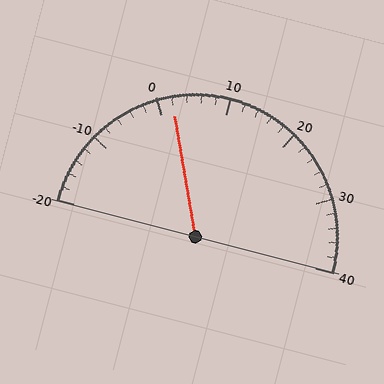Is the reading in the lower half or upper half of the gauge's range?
The reading is in the lower half of the range (-20 to 40).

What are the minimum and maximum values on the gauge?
The gauge ranges from -20 to 40.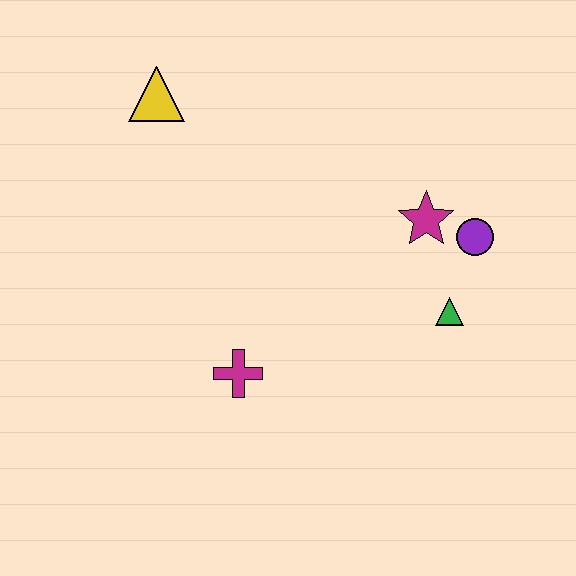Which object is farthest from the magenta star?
The yellow triangle is farthest from the magenta star.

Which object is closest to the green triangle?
The purple circle is closest to the green triangle.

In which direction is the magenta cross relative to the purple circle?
The magenta cross is to the left of the purple circle.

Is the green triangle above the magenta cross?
Yes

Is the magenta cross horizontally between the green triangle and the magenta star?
No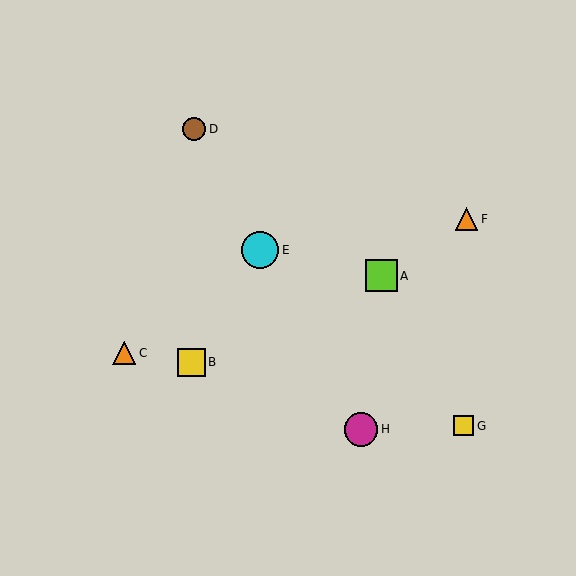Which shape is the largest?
The cyan circle (labeled E) is the largest.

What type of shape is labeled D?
Shape D is a brown circle.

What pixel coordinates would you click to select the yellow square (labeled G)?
Click at (464, 426) to select the yellow square G.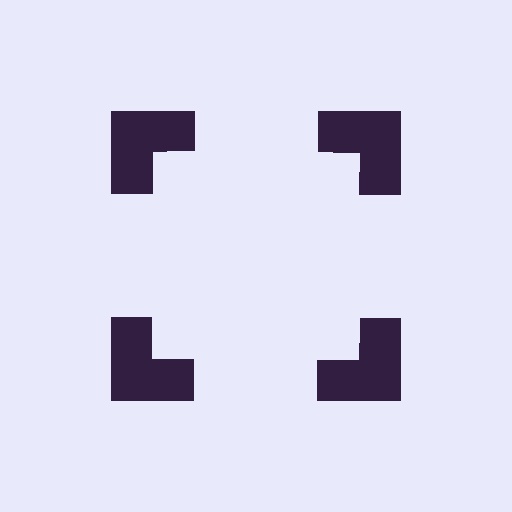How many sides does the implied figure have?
4 sides.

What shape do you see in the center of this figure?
An illusory square — its edges are inferred from the aligned wedge cuts in the notched squares, not physically drawn.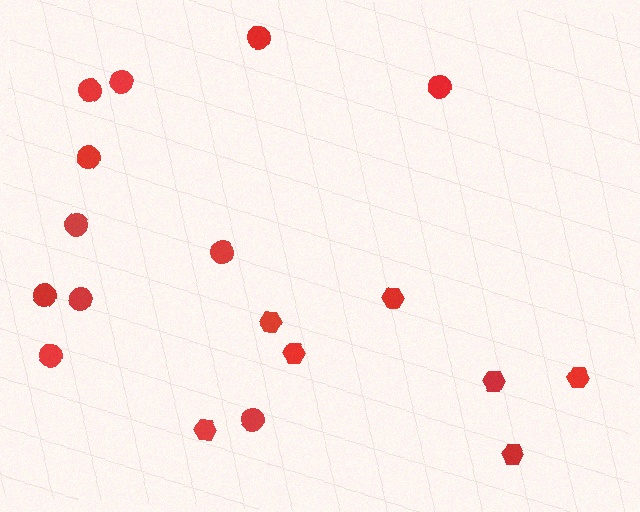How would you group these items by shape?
There are 2 groups: one group of hexagons (7) and one group of circles (11).